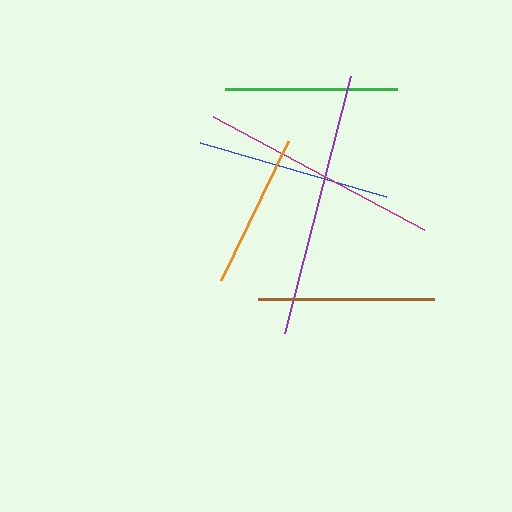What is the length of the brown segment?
The brown segment is approximately 176 pixels long.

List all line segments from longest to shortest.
From longest to shortest: purple, magenta, blue, brown, green, orange.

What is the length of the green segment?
The green segment is approximately 172 pixels long.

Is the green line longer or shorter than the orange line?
The green line is longer than the orange line.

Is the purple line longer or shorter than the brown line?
The purple line is longer than the brown line.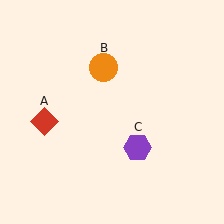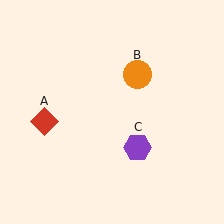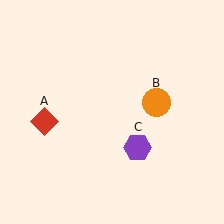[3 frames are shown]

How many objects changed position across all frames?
1 object changed position: orange circle (object B).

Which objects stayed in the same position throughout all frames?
Red diamond (object A) and purple hexagon (object C) remained stationary.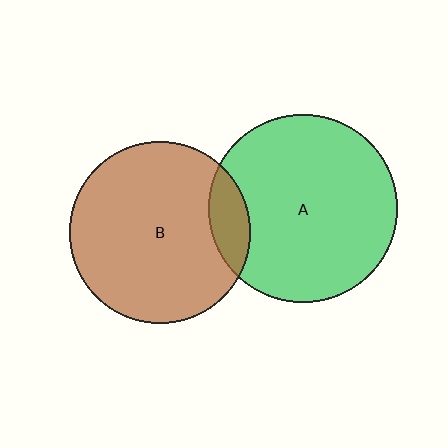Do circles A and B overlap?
Yes.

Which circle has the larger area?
Circle A (green).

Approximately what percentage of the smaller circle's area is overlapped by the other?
Approximately 10%.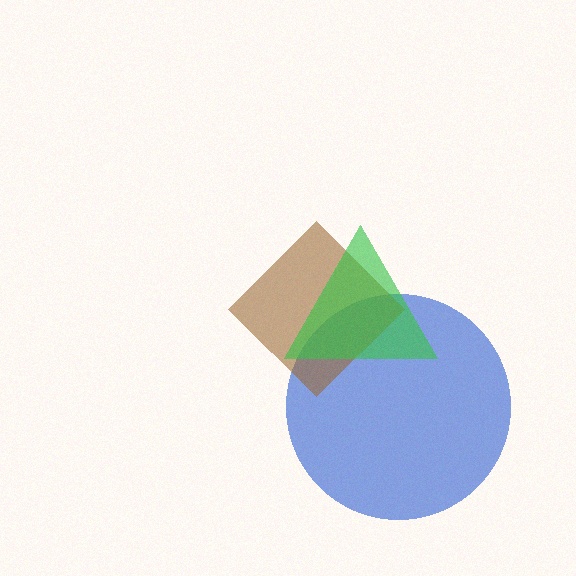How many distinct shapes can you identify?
There are 3 distinct shapes: a blue circle, a brown diamond, a green triangle.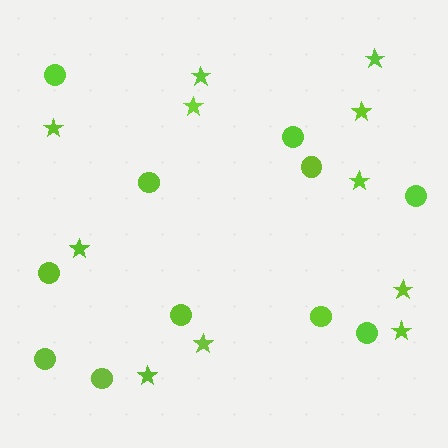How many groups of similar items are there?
There are 2 groups: one group of stars (11) and one group of circles (11).